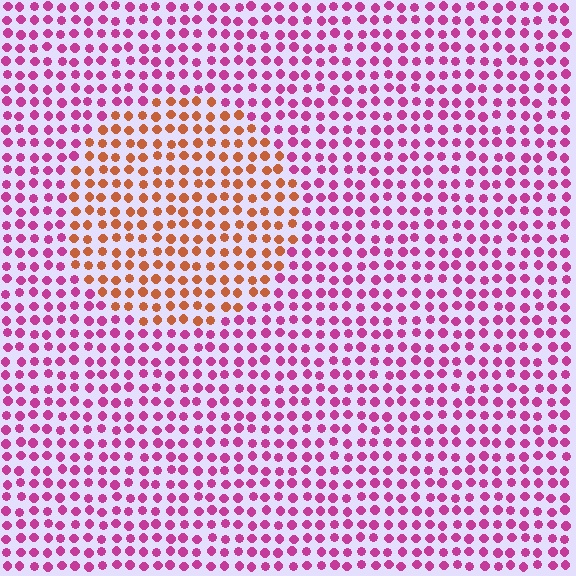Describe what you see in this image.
The image is filled with small magenta elements in a uniform arrangement. A circle-shaped region is visible where the elements are tinted to a slightly different hue, forming a subtle color boundary.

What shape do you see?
I see a circle.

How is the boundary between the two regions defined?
The boundary is defined purely by a slight shift in hue (about 58 degrees). Spacing, size, and orientation are identical on both sides.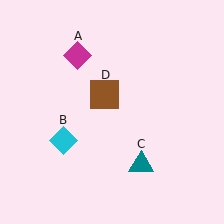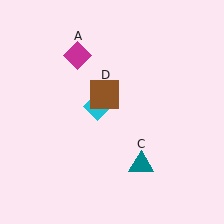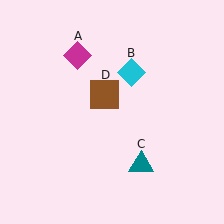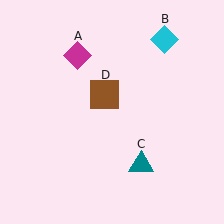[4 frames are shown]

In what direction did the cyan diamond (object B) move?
The cyan diamond (object B) moved up and to the right.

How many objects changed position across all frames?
1 object changed position: cyan diamond (object B).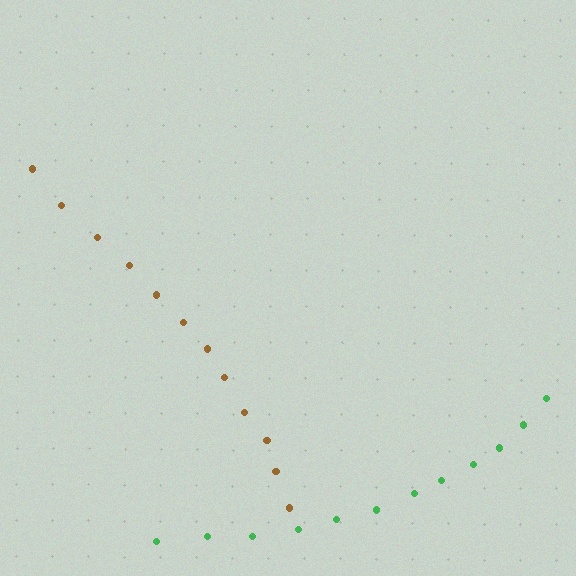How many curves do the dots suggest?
There are 2 distinct paths.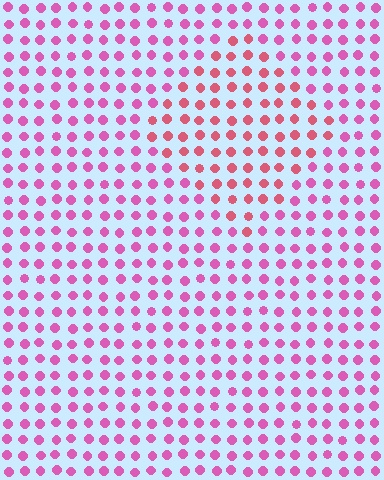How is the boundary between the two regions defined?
The boundary is defined purely by a slight shift in hue (about 29 degrees). Spacing, size, and orientation are identical on both sides.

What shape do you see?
I see a diamond.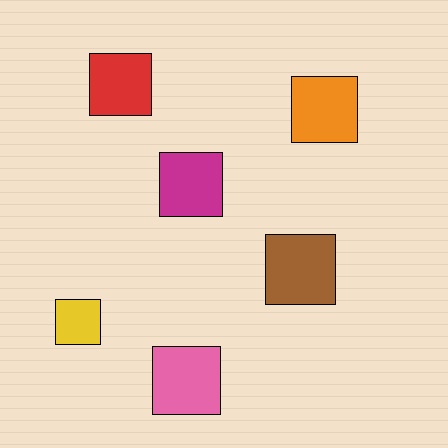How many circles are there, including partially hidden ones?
There are no circles.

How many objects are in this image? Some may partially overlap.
There are 6 objects.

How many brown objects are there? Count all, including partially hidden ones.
There is 1 brown object.